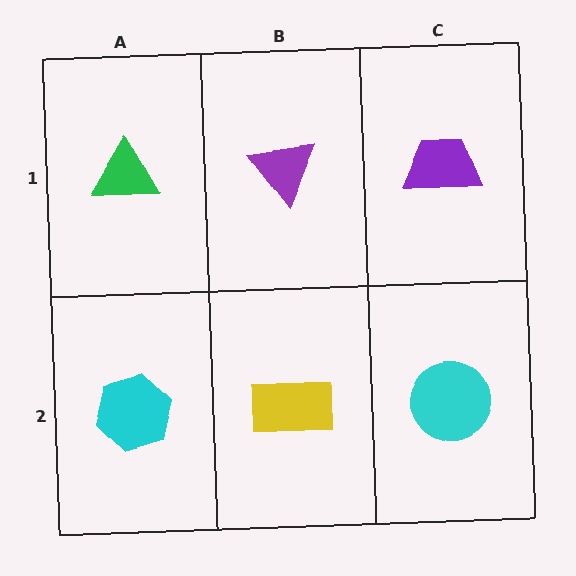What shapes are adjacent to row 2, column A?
A green triangle (row 1, column A), a yellow rectangle (row 2, column B).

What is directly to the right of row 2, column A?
A yellow rectangle.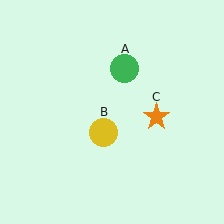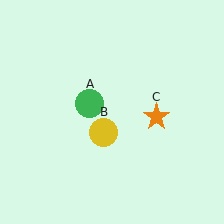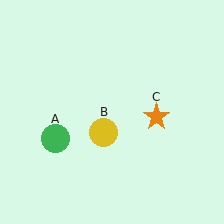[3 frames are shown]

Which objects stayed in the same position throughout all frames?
Yellow circle (object B) and orange star (object C) remained stationary.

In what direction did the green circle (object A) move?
The green circle (object A) moved down and to the left.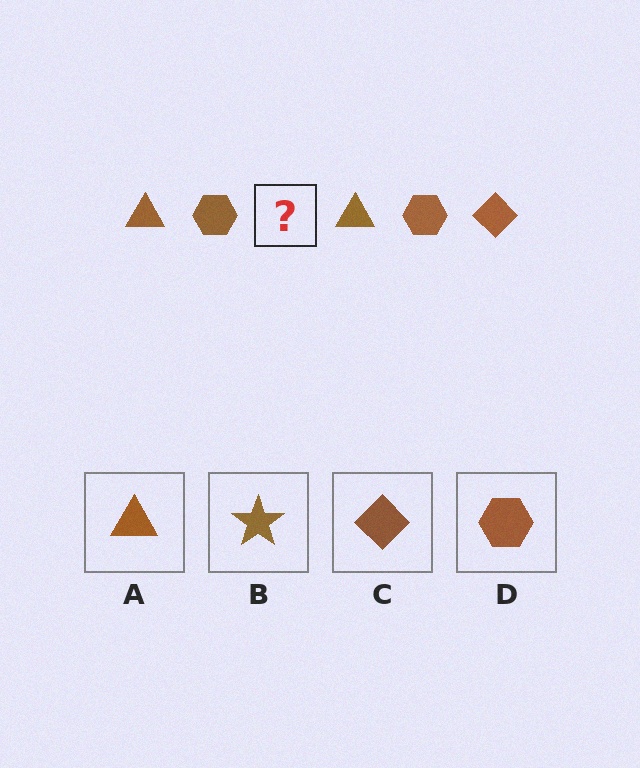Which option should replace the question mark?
Option C.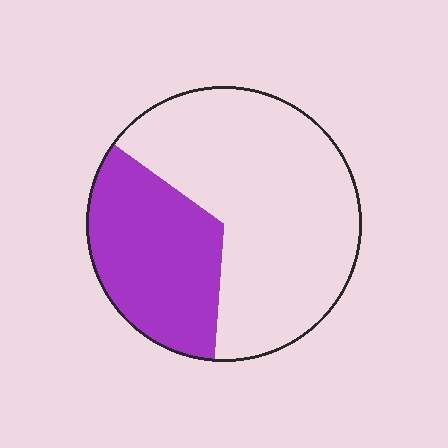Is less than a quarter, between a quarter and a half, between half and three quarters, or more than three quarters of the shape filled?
Between a quarter and a half.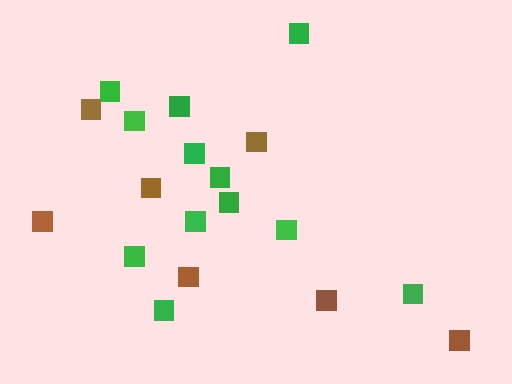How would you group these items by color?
There are 2 groups: one group of green squares (12) and one group of brown squares (7).